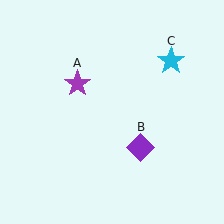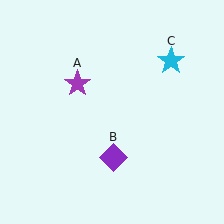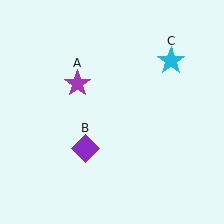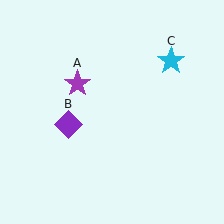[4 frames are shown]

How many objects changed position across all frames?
1 object changed position: purple diamond (object B).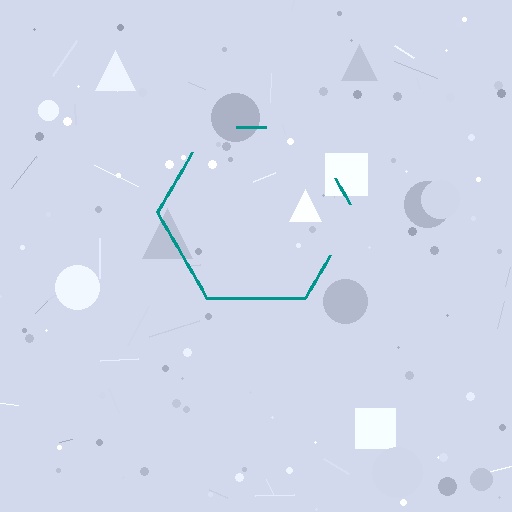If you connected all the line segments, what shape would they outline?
They would outline a hexagon.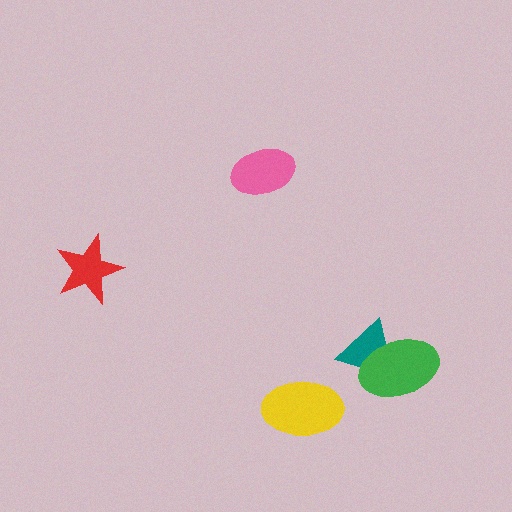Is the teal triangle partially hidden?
Yes, it is partially covered by another shape.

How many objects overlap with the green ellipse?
1 object overlaps with the green ellipse.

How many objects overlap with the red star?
0 objects overlap with the red star.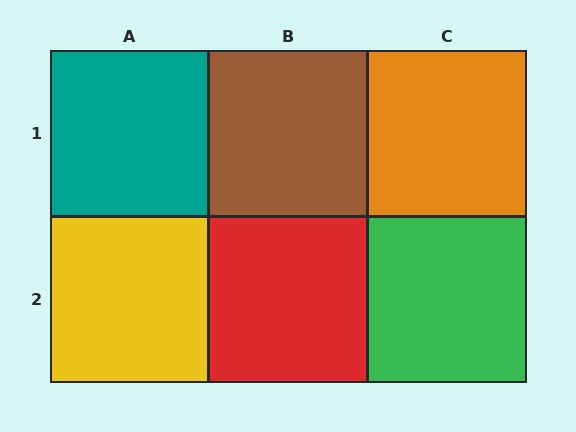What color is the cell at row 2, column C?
Green.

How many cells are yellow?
1 cell is yellow.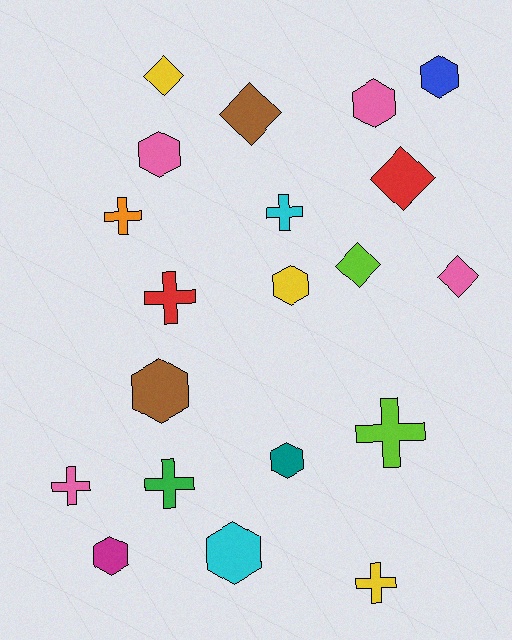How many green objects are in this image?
There is 1 green object.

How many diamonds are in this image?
There are 5 diamonds.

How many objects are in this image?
There are 20 objects.